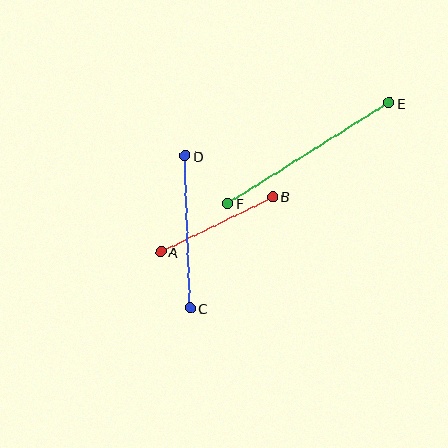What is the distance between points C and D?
The distance is approximately 153 pixels.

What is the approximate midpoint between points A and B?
The midpoint is at approximately (217, 224) pixels.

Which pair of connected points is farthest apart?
Points E and F are farthest apart.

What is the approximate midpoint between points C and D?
The midpoint is at approximately (188, 232) pixels.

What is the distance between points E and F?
The distance is approximately 190 pixels.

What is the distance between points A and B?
The distance is approximately 124 pixels.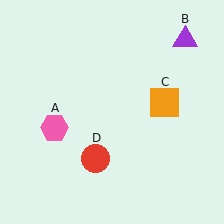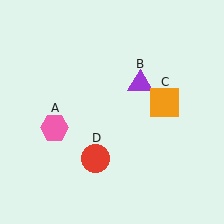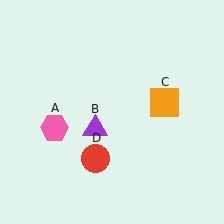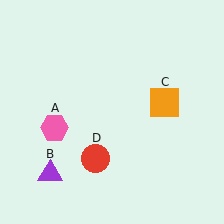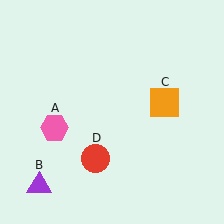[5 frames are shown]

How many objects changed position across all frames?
1 object changed position: purple triangle (object B).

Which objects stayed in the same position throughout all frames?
Pink hexagon (object A) and orange square (object C) and red circle (object D) remained stationary.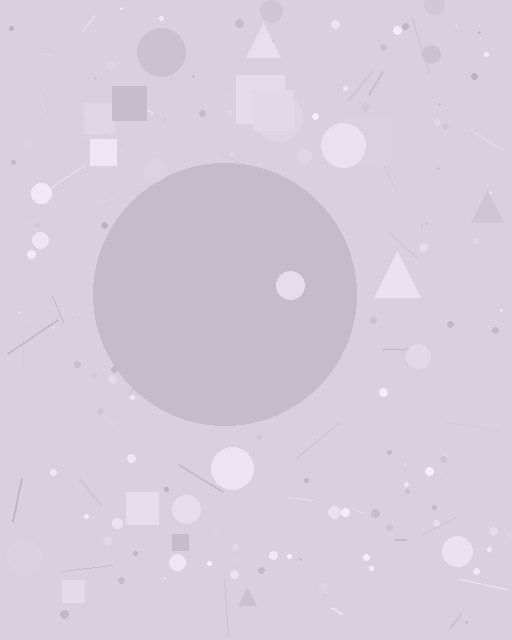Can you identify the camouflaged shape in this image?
The camouflaged shape is a circle.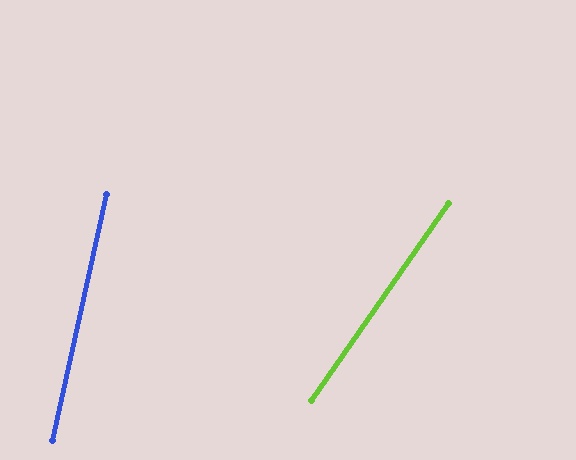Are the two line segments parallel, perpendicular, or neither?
Neither parallel nor perpendicular — they differ by about 22°.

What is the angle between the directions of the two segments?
Approximately 22 degrees.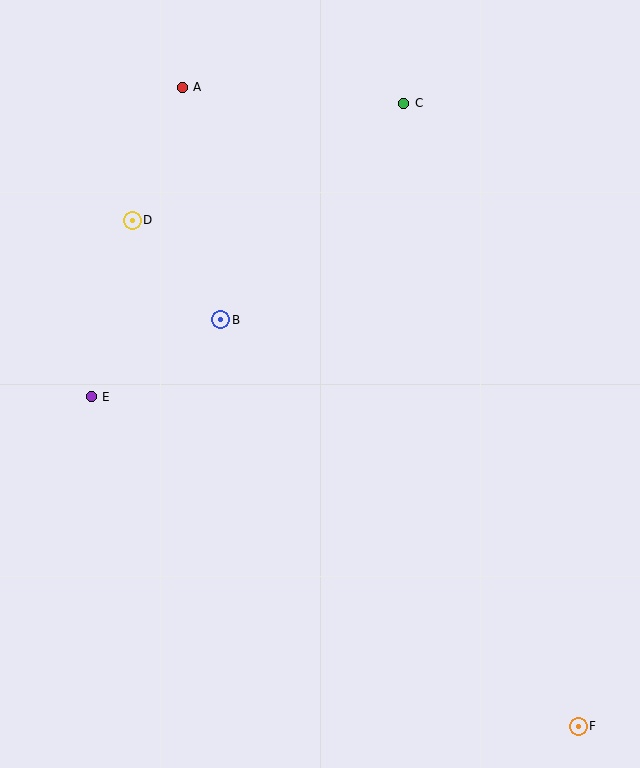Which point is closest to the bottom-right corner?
Point F is closest to the bottom-right corner.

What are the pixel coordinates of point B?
Point B is at (221, 320).